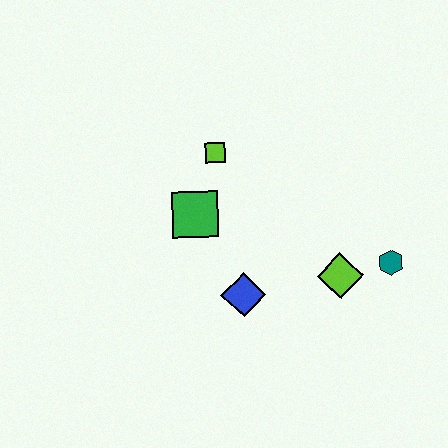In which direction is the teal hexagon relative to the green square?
The teal hexagon is to the right of the green square.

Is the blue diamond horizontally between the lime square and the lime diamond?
Yes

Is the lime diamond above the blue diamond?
Yes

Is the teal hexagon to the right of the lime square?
Yes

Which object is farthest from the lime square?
The teal hexagon is farthest from the lime square.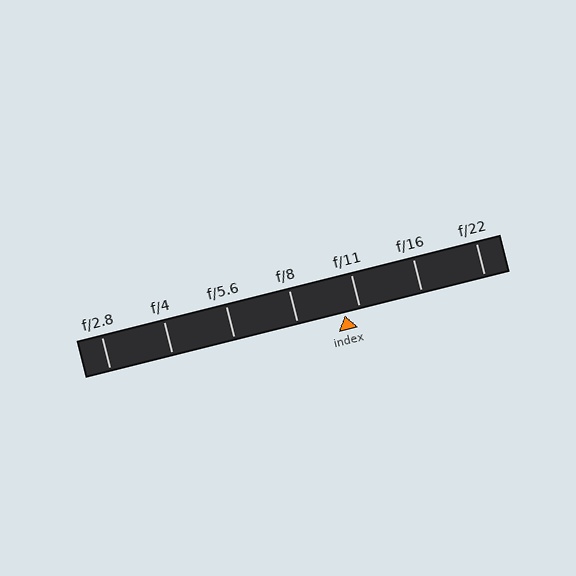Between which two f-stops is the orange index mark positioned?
The index mark is between f/8 and f/11.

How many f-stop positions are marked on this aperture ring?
There are 7 f-stop positions marked.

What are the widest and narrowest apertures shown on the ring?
The widest aperture shown is f/2.8 and the narrowest is f/22.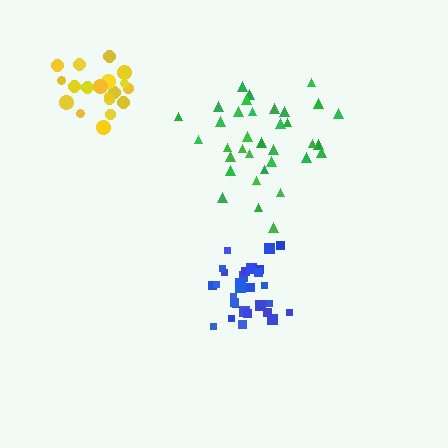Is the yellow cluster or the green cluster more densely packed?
Yellow.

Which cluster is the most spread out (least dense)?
Green.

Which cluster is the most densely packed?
Blue.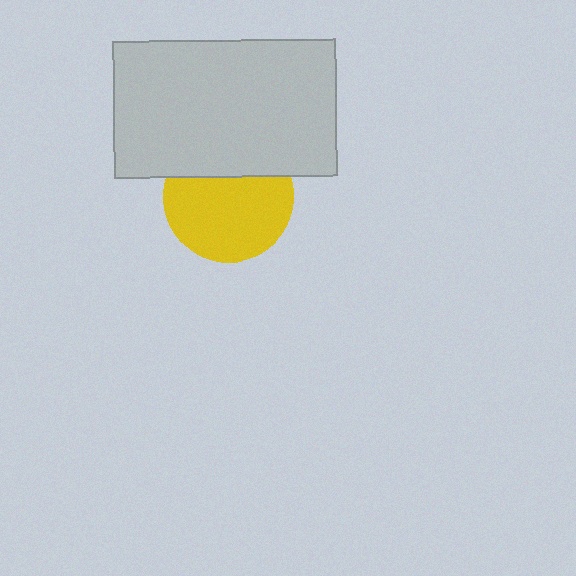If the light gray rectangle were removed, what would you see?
You would see the complete yellow circle.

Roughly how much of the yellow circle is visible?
Most of it is visible (roughly 68%).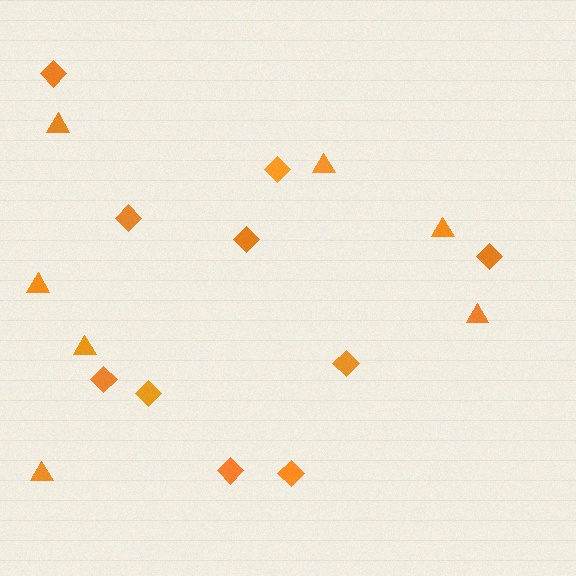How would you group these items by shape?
There are 2 groups: one group of diamonds (10) and one group of triangles (7).